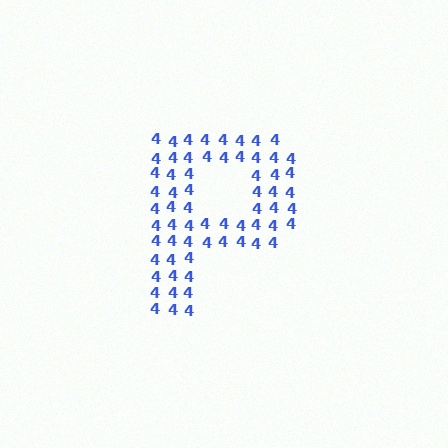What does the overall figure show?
The overall figure shows the letter P.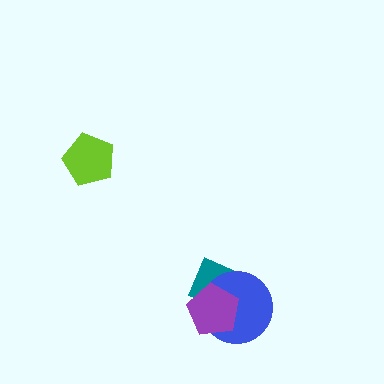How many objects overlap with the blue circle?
2 objects overlap with the blue circle.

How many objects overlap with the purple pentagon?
2 objects overlap with the purple pentagon.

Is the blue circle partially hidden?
Yes, it is partially covered by another shape.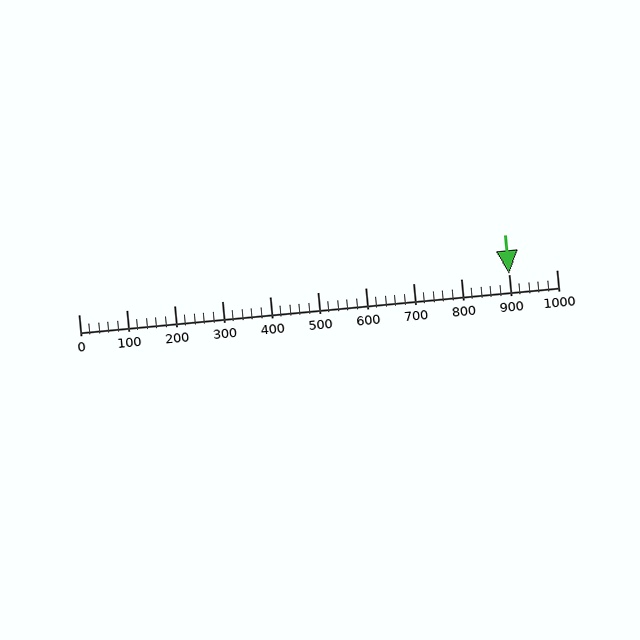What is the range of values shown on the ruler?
The ruler shows values from 0 to 1000.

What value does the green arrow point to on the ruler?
The green arrow points to approximately 902.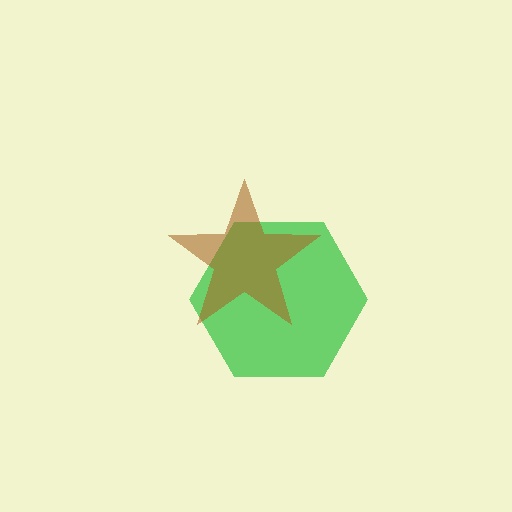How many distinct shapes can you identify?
There are 2 distinct shapes: a green hexagon, a brown star.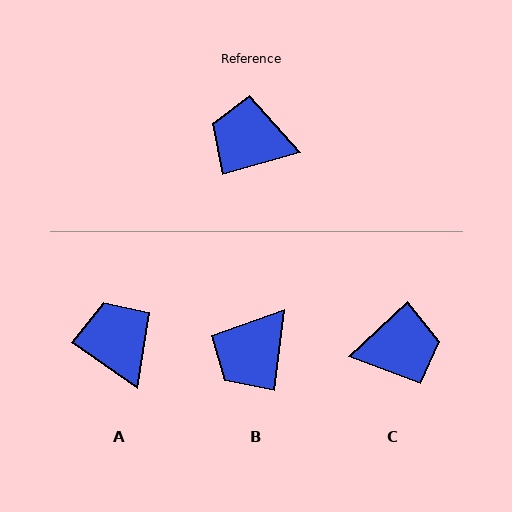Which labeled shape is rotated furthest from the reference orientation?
C, about 153 degrees away.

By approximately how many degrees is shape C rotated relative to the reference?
Approximately 153 degrees clockwise.